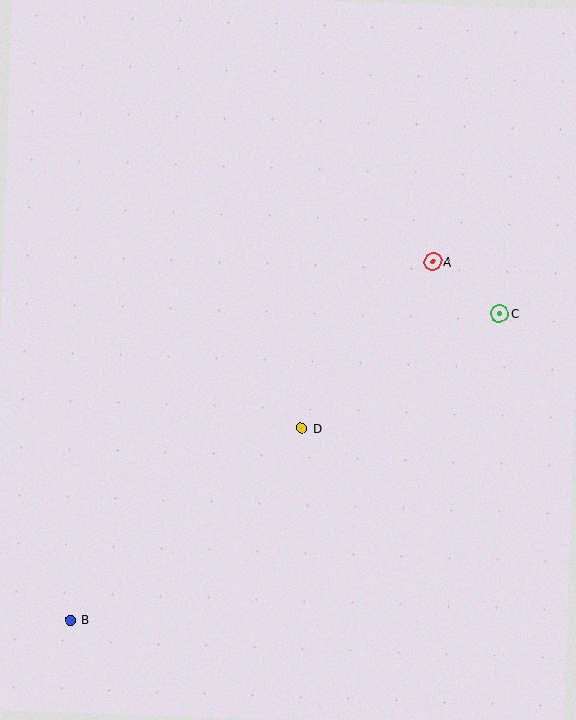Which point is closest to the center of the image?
Point D at (301, 428) is closest to the center.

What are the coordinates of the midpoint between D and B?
The midpoint between D and B is at (186, 524).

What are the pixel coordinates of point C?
Point C is at (499, 313).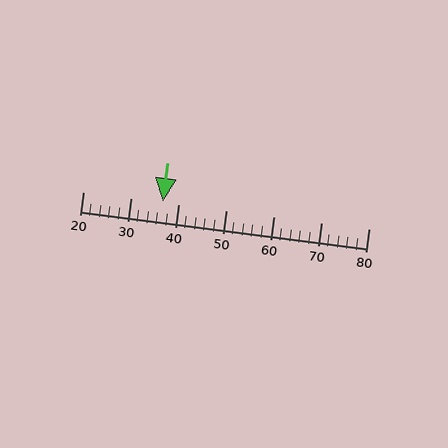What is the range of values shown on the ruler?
The ruler shows values from 20 to 80.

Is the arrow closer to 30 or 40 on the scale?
The arrow is closer to 40.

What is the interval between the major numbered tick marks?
The major tick marks are spaced 10 units apart.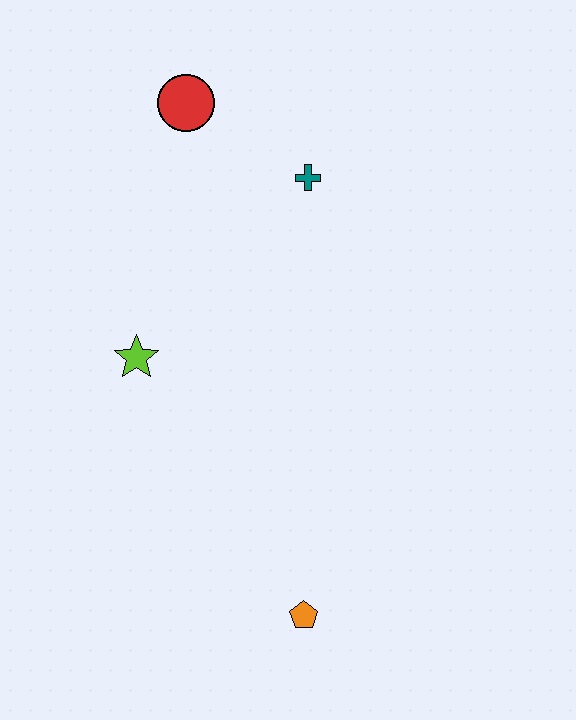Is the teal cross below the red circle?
Yes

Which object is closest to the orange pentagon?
The lime star is closest to the orange pentagon.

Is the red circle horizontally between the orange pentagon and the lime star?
Yes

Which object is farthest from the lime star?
The orange pentagon is farthest from the lime star.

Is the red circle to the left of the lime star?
No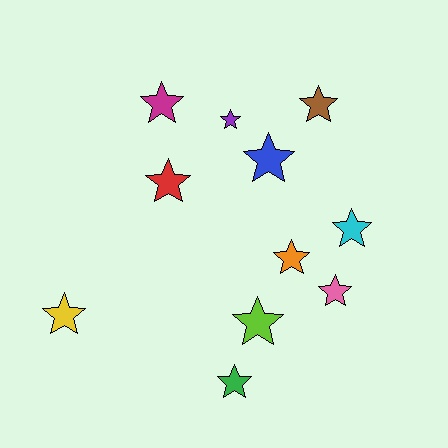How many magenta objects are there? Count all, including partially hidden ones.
There is 1 magenta object.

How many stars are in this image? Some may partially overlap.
There are 11 stars.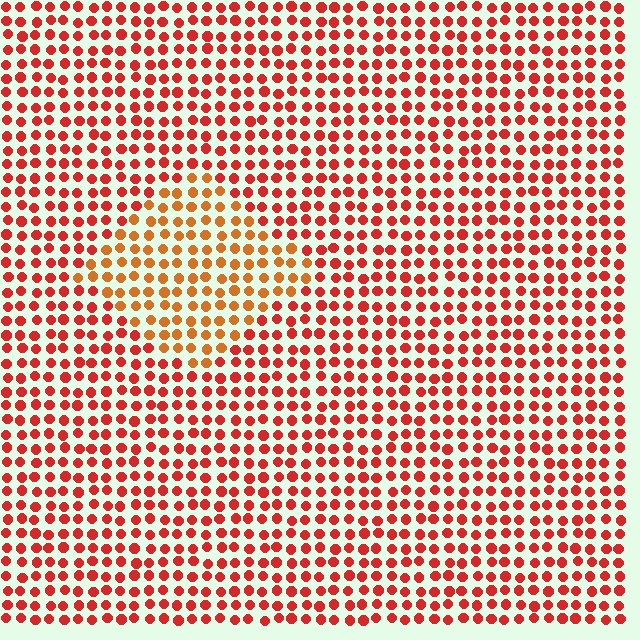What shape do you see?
I see a diamond.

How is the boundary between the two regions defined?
The boundary is defined purely by a slight shift in hue (about 27 degrees). Spacing, size, and orientation are identical on both sides.